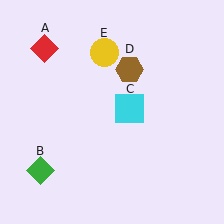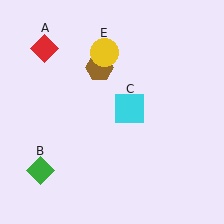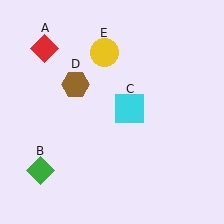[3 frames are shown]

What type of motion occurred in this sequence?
The brown hexagon (object D) rotated counterclockwise around the center of the scene.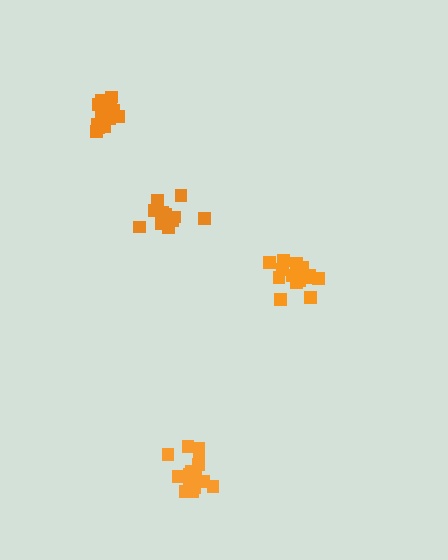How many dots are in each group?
Group 1: 12 dots, Group 2: 16 dots, Group 3: 14 dots, Group 4: 15 dots (57 total).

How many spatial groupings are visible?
There are 4 spatial groupings.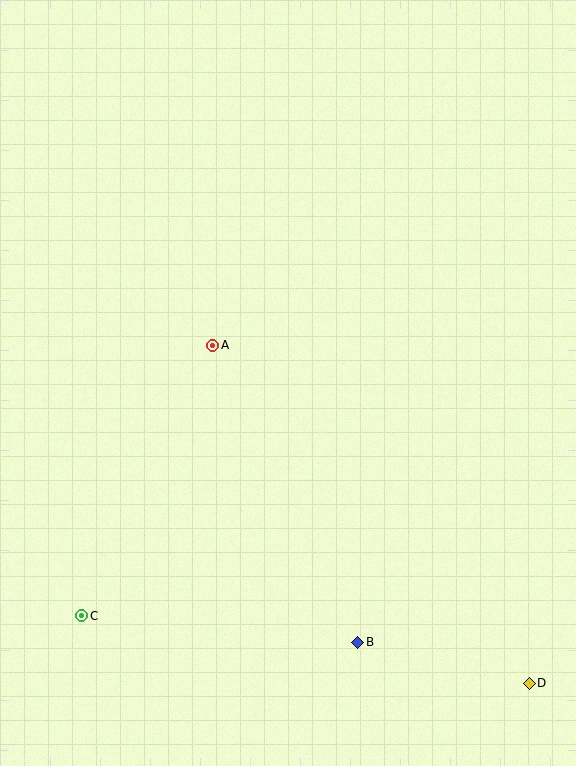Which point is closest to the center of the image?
Point A at (213, 345) is closest to the center.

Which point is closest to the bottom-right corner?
Point D is closest to the bottom-right corner.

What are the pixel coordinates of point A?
Point A is at (213, 345).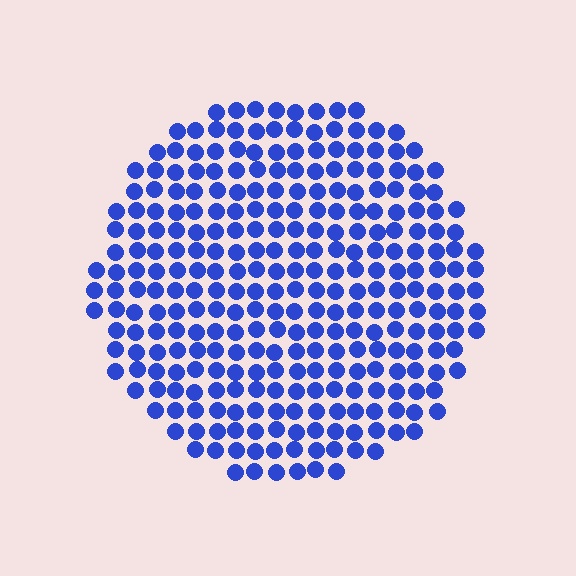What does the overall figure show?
The overall figure shows a circle.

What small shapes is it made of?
It is made of small circles.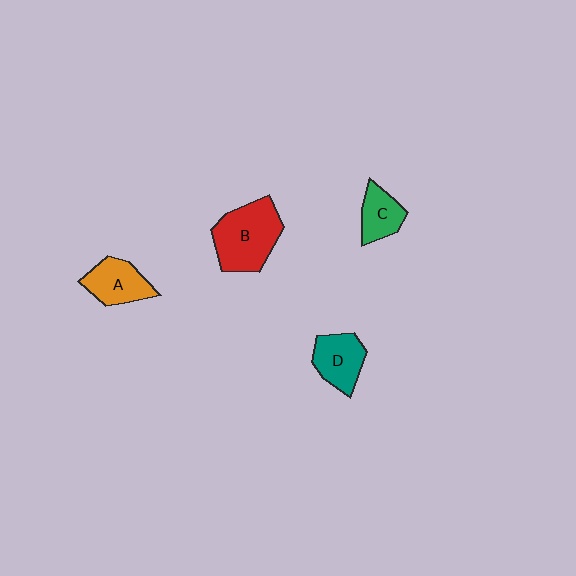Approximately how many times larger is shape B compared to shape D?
Approximately 1.6 times.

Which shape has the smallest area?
Shape C (green).